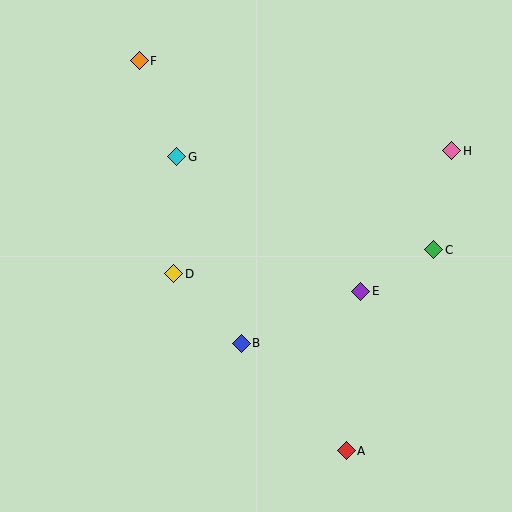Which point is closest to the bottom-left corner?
Point B is closest to the bottom-left corner.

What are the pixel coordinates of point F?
Point F is at (139, 61).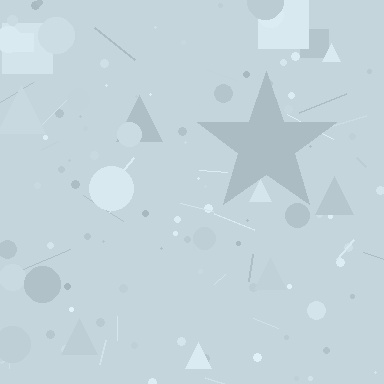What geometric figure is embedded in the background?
A star is embedded in the background.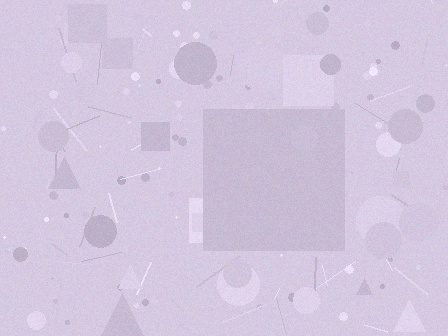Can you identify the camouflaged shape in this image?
The camouflaged shape is a square.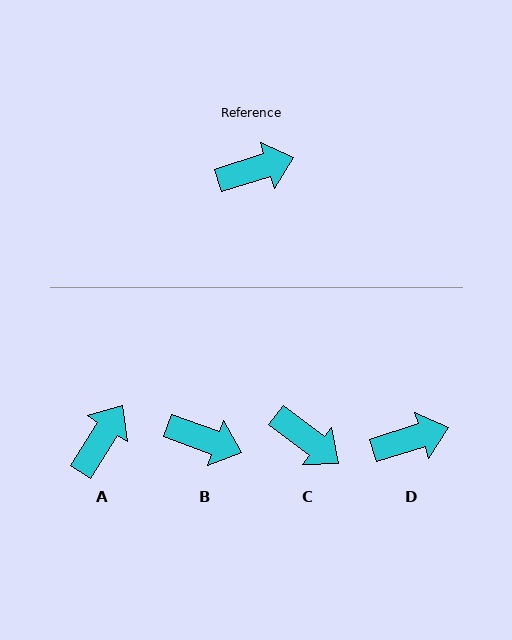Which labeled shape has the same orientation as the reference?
D.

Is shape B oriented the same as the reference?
No, it is off by about 37 degrees.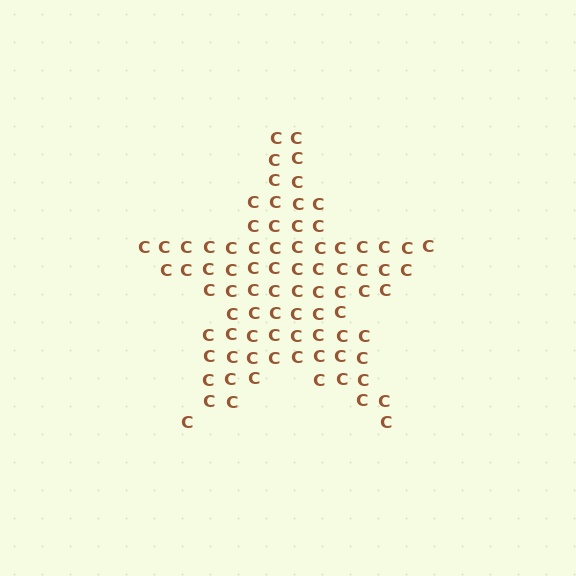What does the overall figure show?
The overall figure shows a star.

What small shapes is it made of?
It is made of small letter C's.